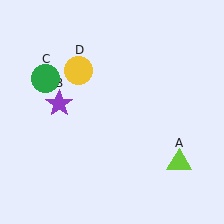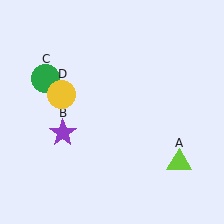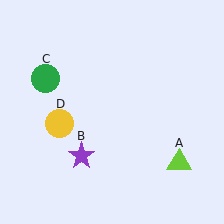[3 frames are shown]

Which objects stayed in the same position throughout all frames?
Lime triangle (object A) and green circle (object C) remained stationary.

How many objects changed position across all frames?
2 objects changed position: purple star (object B), yellow circle (object D).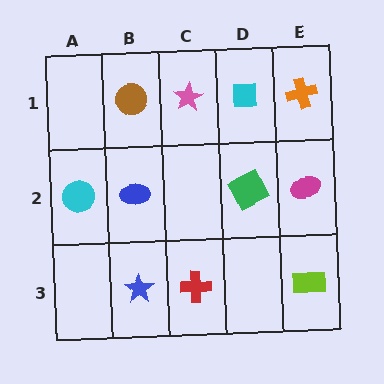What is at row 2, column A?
A cyan circle.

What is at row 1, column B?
A brown circle.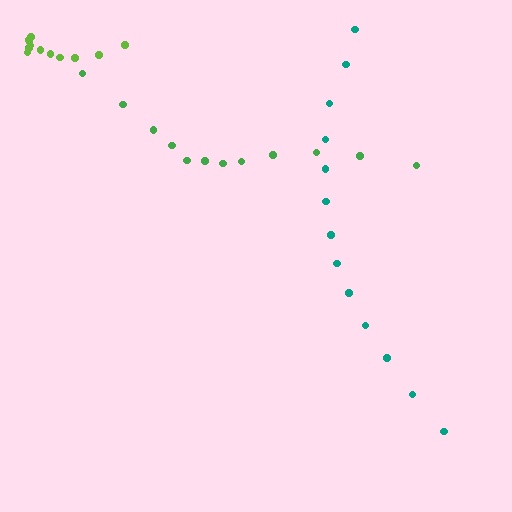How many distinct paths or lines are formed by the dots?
There are 3 distinct paths.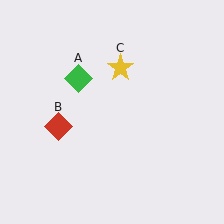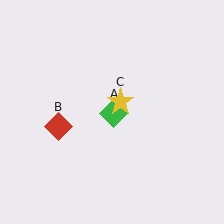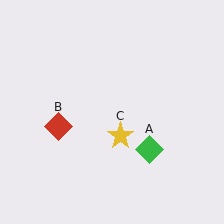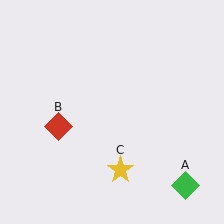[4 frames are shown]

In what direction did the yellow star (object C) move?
The yellow star (object C) moved down.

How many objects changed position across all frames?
2 objects changed position: green diamond (object A), yellow star (object C).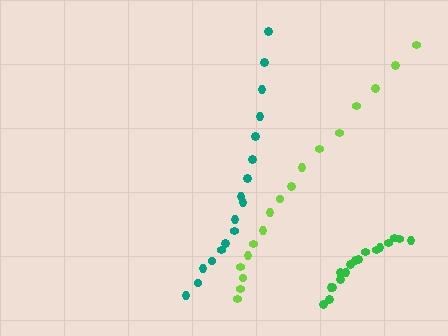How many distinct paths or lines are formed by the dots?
There are 3 distinct paths.